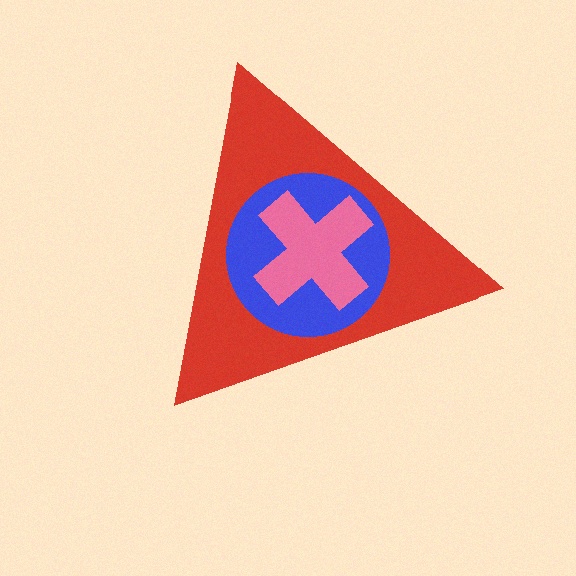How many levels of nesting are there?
3.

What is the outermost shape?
The red triangle.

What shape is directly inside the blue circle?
The pink cross.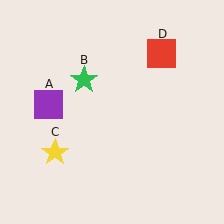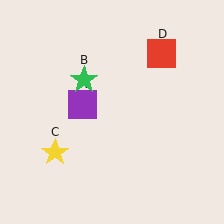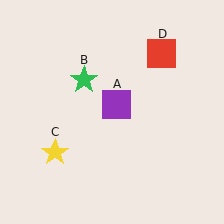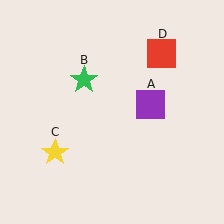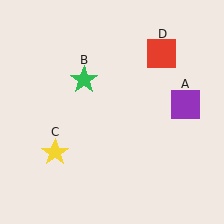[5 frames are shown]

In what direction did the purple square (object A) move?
The purple square (object A) moved right.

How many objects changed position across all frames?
1 object changed position: purple square (object A).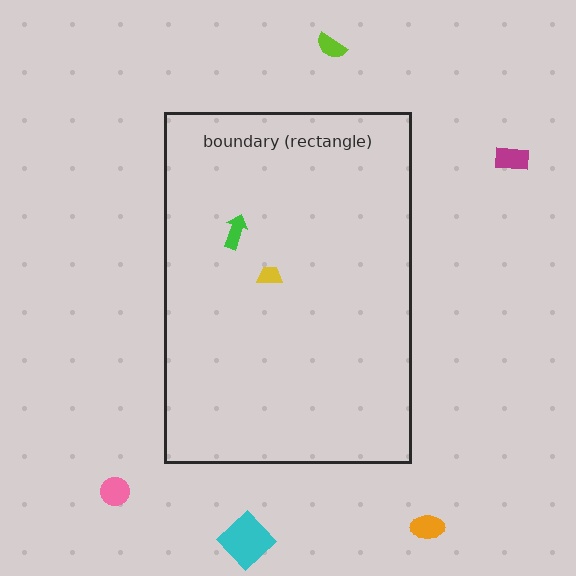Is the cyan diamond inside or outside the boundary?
Outside.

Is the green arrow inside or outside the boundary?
Inside.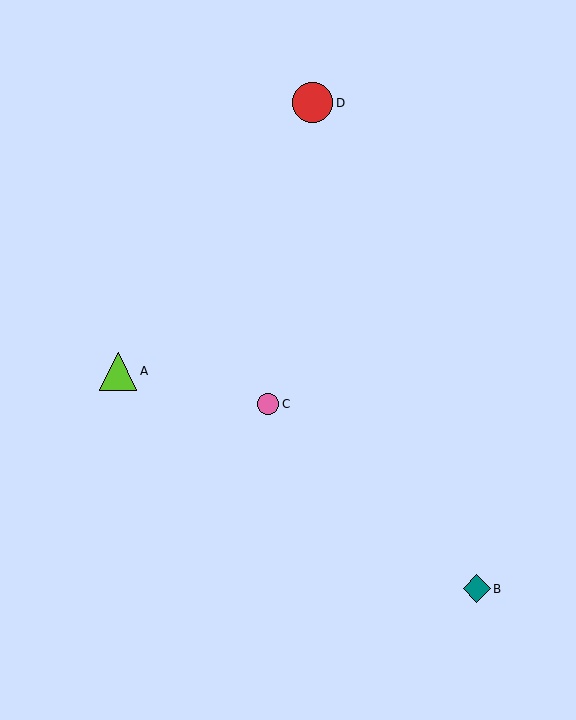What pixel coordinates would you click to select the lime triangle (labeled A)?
Click at (118, 371) to select the lime triangle A.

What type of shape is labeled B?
Shape B is a teal diamond.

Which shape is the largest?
The red circle (labeled D) is the largest.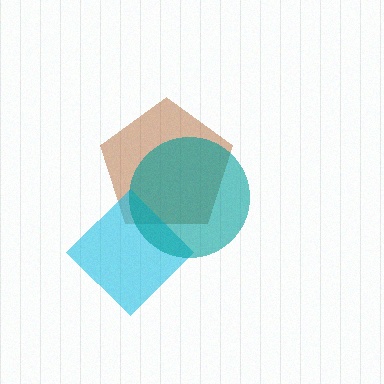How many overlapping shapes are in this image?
There are 3 overlapping shapes in the image.